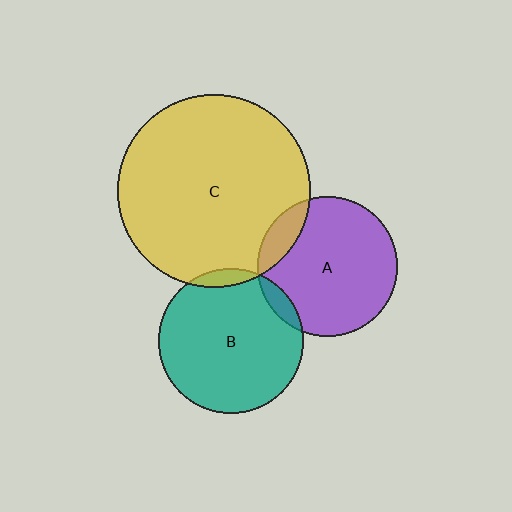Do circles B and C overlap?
Yes.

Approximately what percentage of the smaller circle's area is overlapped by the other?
Approximately 5%.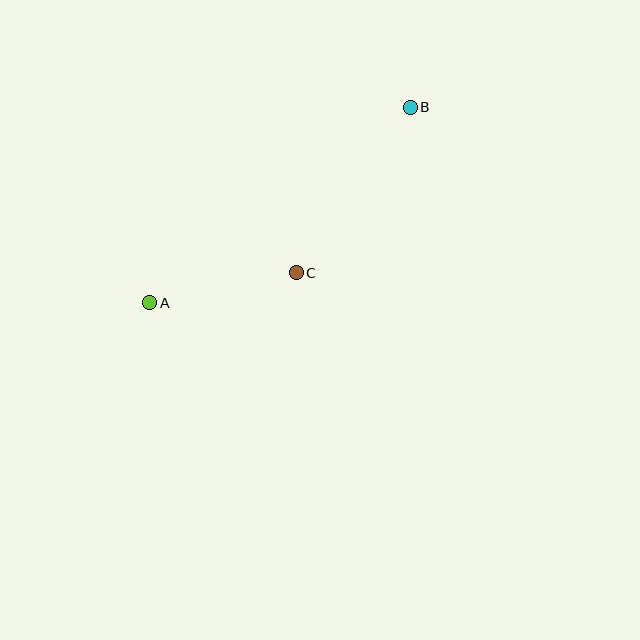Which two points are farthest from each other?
Points A and B are farthest from each other.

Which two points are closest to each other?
Points A and C are closest to each other.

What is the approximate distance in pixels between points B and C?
The distance between B and C is approximately 201 pixels.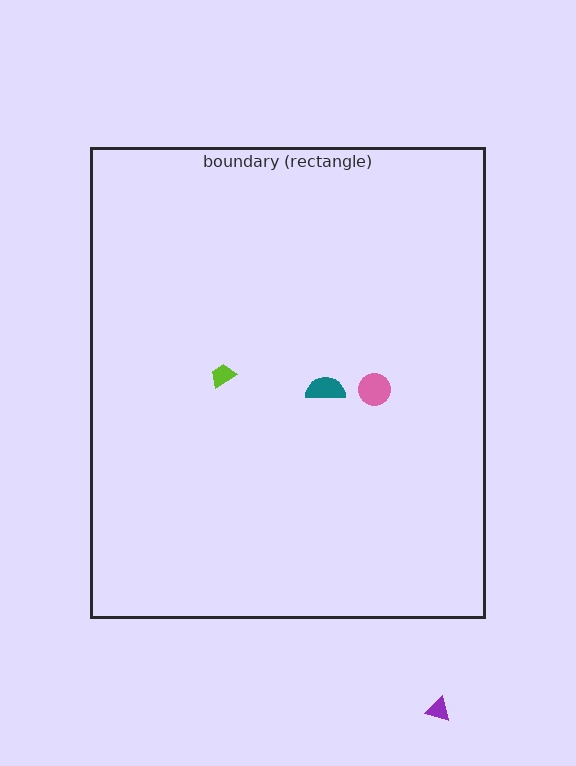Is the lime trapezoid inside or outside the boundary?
Inside.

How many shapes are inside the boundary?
3 inside, 1 outside.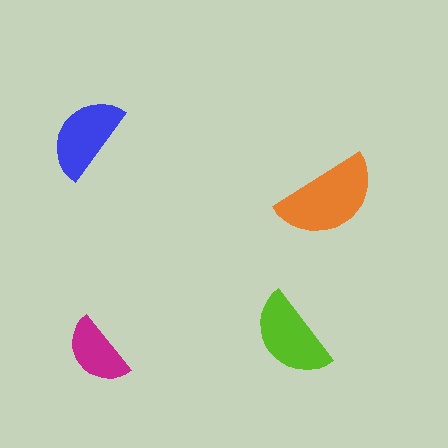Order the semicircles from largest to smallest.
the orange one, the lime one, the blue one, the magenta one.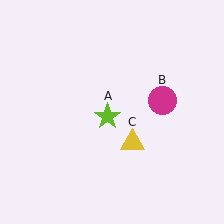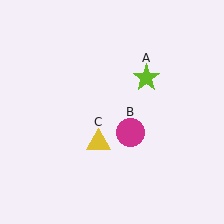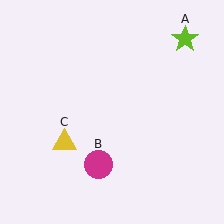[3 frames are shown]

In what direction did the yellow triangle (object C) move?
The yellow triangle (object C) moved left.